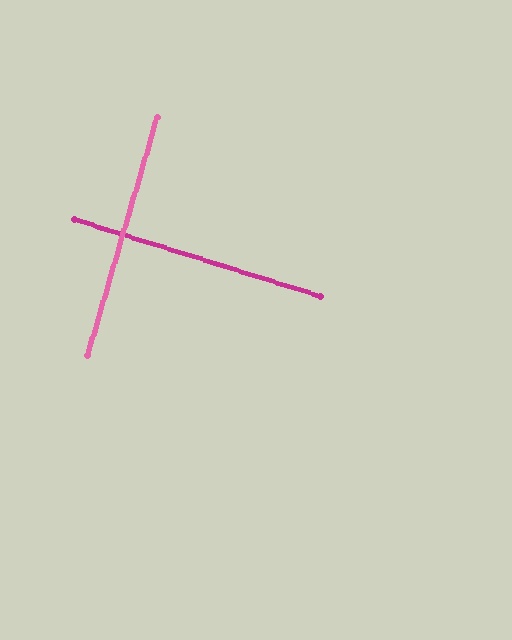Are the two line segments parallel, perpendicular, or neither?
Perpendicular — they meet at approximately 89°.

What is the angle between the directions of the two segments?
Approximately 89 degrees.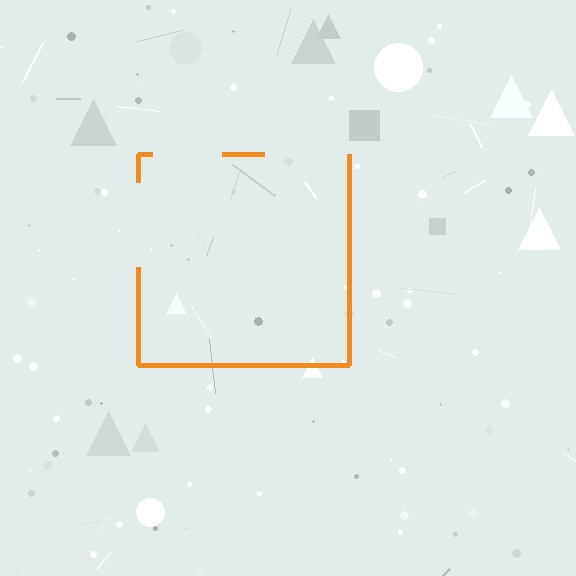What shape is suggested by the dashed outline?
The dashed outline suggests a square.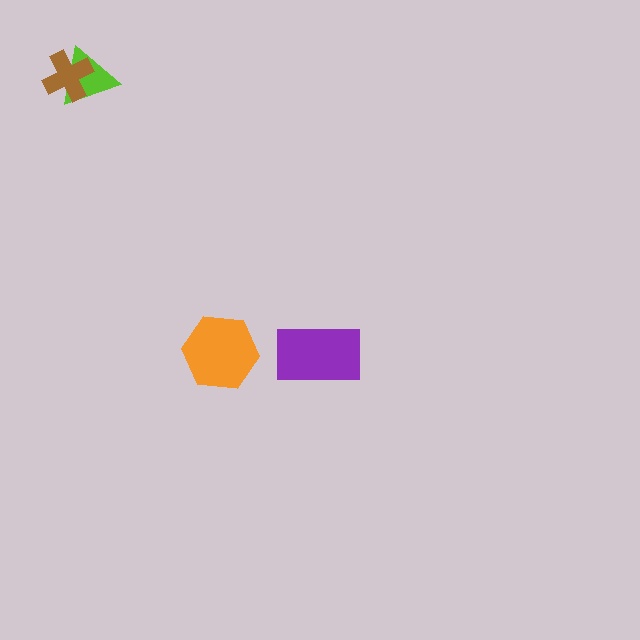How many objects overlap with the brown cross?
1 object overlaps with the brown cross.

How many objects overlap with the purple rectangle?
0 objects overlap with the purple rectangle.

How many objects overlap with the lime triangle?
1 object overlaps with the lime triangle.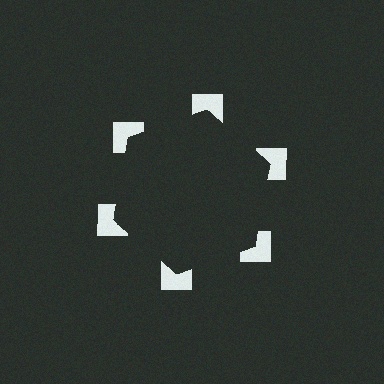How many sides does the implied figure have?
6 sides.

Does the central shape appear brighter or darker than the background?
It typically appears slightly darker than the background, even though no actual brightness change is drawn.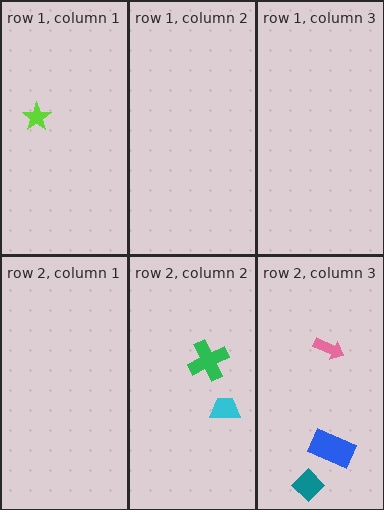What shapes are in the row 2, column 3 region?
The pink arrow, the teal diamond, the blue rectangle.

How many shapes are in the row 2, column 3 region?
3.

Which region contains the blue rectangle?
The row 2, column 3 region.